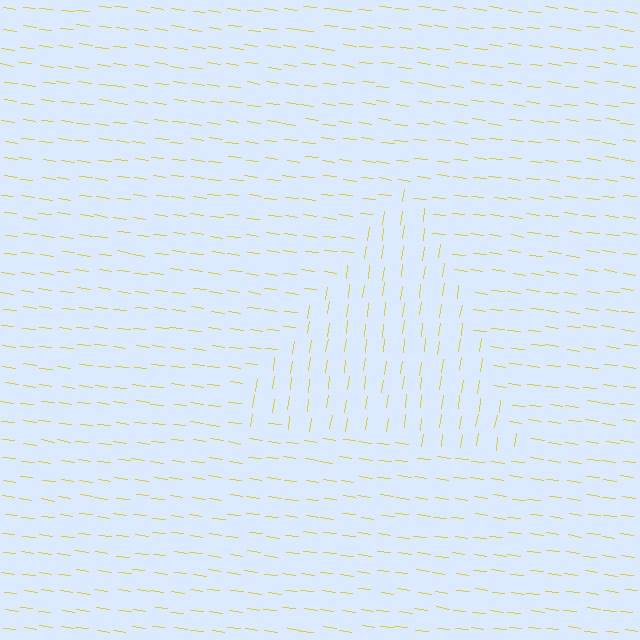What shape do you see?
I see a triangle.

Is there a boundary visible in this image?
Yes, there is a texture boundary formed by a change in line orientation.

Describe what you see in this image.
The image is filled with small yellow line segments. A triangle region in the image has lines oriented differently from the surrounding lines, creating a visible texture boundary.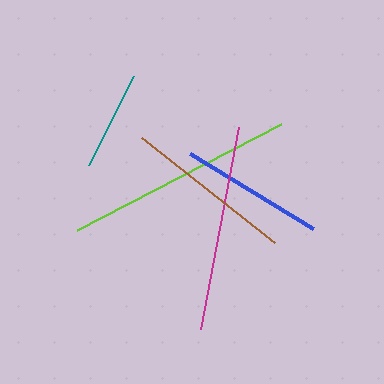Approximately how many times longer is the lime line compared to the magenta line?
The lime line is approximately 1.1 times the length of the magenta line.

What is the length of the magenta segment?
The magenta segment is approximately 205 pixels long.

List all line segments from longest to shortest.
From longest to shortest: lime, magenta, brown, blue, teal.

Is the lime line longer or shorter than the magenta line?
The lime line is longer than the magenta line.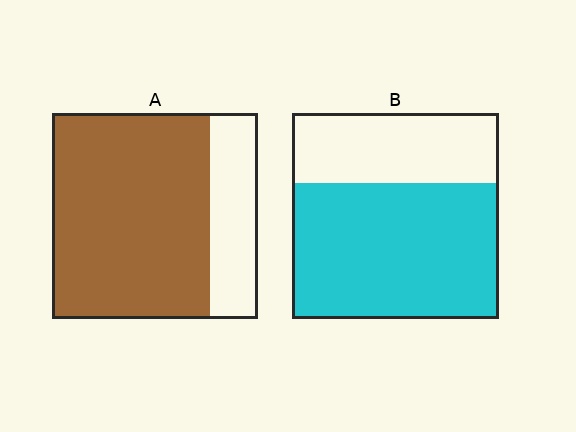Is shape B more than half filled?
Yes.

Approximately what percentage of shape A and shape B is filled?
A is approximately 75% and B is approximately 65%.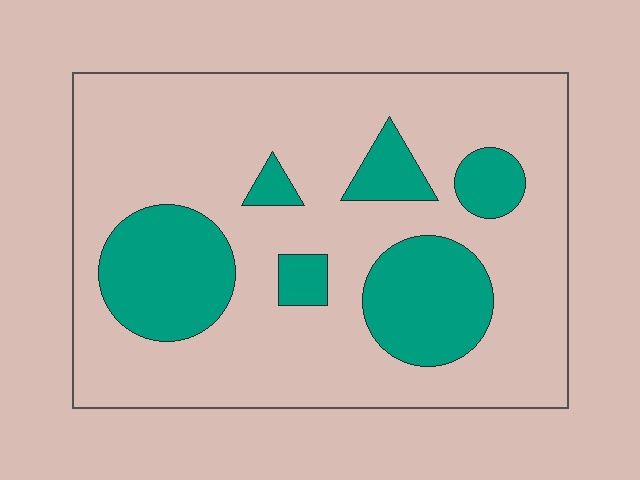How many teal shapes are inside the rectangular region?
6.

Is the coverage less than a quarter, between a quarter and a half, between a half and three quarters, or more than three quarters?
Less than a quarter.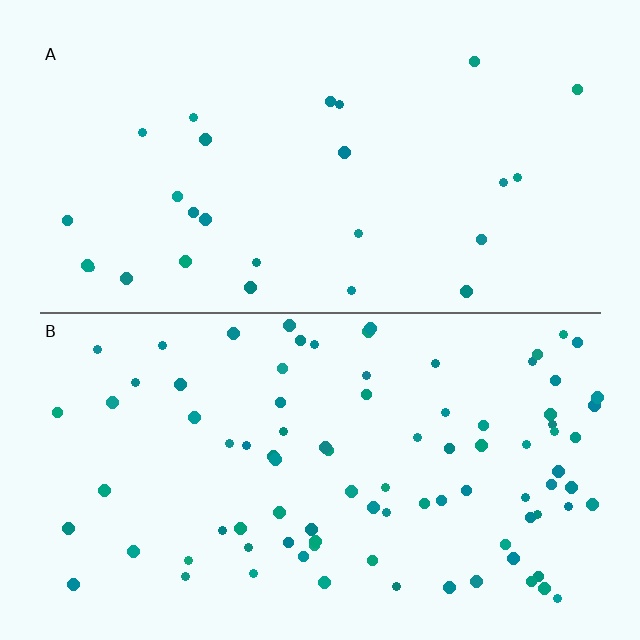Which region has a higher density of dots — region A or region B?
B (the bottom).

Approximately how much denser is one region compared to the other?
Approximately 3.3× — region B over region A.